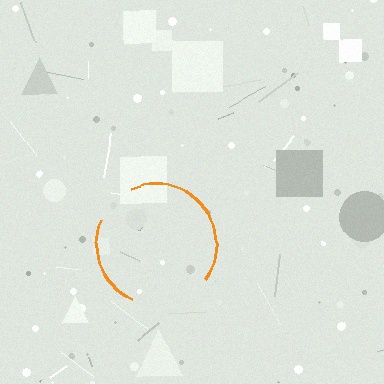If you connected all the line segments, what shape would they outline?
They would outline a circle.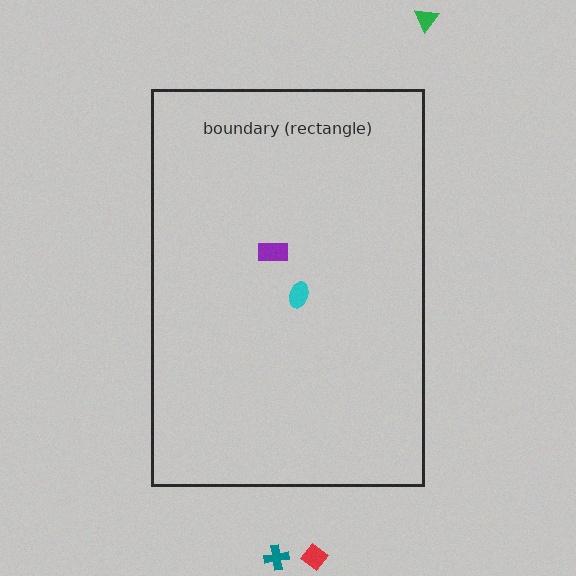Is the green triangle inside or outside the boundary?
Outside.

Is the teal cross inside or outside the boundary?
Outside.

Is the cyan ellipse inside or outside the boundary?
Inside.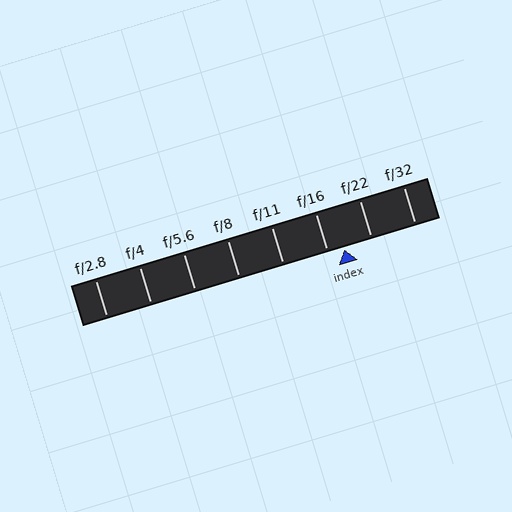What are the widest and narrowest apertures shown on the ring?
The widest aperture shown is f/2.8 and the narrowest is f/32.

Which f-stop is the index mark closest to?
The index mark is closest to f/16.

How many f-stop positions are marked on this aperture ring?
There are 8 f-stop positions marked.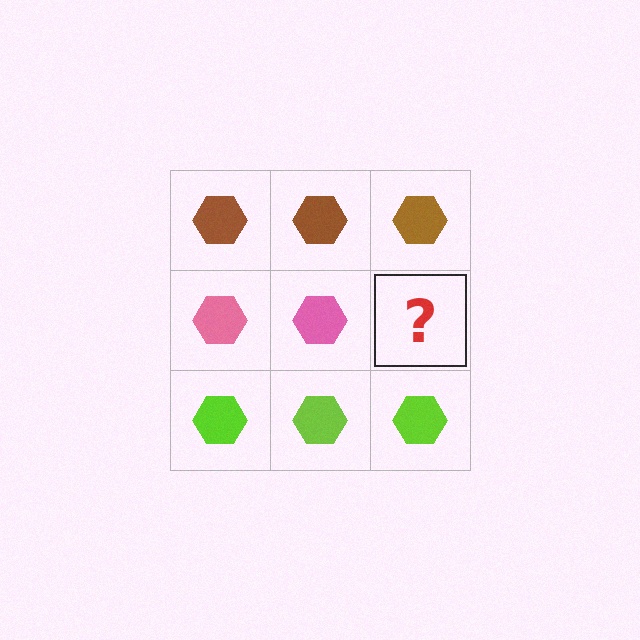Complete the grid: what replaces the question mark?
The question mark should be replaced with a pink hexagon.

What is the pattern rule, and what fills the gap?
The rule is that each row has a consistent color. The gap should be filled with a pink hexagon.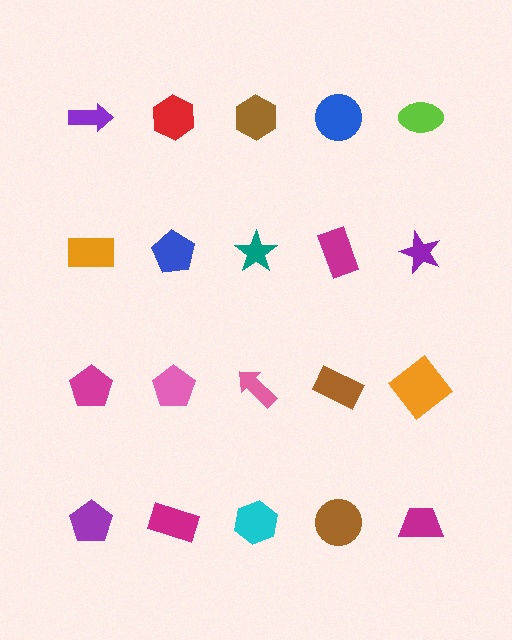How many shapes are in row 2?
5 shapes.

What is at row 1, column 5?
A lime ellipse.